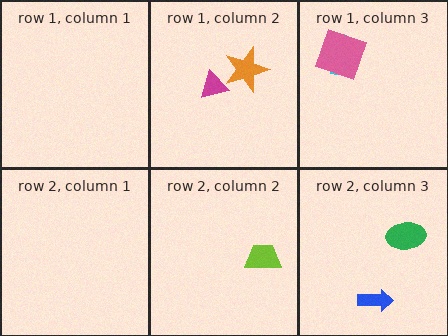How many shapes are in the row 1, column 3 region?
2.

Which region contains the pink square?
The row 1, column 3 region.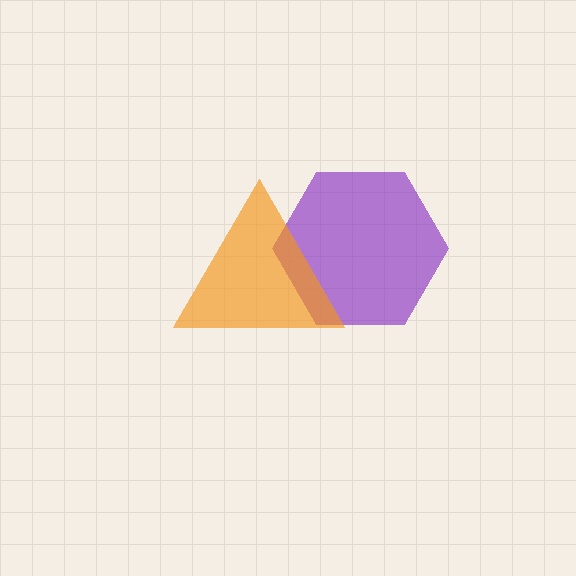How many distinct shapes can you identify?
There are 2 distinct shapes: a purple hexagon, an orange triangle.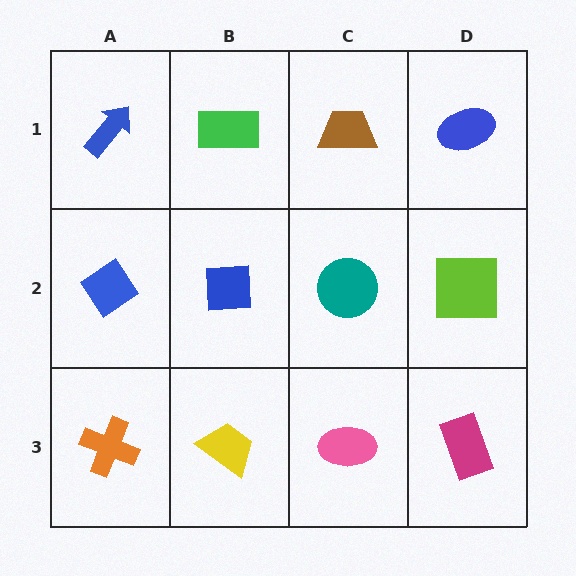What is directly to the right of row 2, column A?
A blue square.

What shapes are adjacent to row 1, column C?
A teal circle (row 2, column C), a green rectangle (row 1, column B), a blue ellipse (row 1, column D).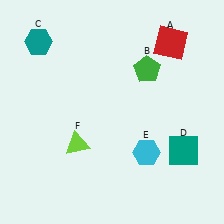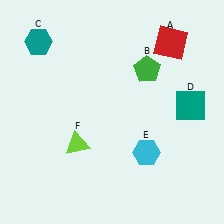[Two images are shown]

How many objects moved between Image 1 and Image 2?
1 object moved between the two images.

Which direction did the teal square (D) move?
The teal square (D) moved up.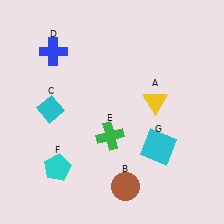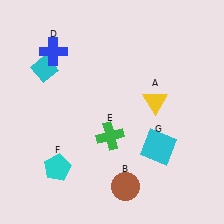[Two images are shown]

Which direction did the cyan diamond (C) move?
The cyan diamond (C) moved up.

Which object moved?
The cyan diamond (C) moved up.